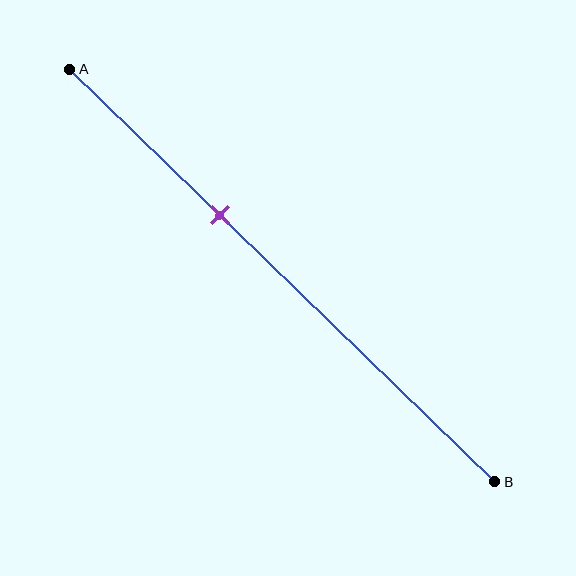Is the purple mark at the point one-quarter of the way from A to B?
No, the mark is at about 35% from A, not at the 25% one-quarter point.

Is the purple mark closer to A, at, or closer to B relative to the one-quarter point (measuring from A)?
The purple mark is closer to point B than the one-quarter point of segment AB.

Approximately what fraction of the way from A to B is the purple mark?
The purple mark is approximately 35% of the way from A to B.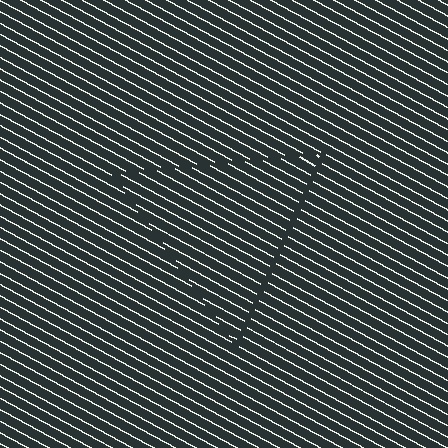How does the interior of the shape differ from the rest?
The interior of the shape contains the same grating, shifted by half a period — the contour is defined by the phase discontinuity where line-ends from the inner and outer gratings abut.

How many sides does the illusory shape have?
3 sides — the line-ends trace a triangle.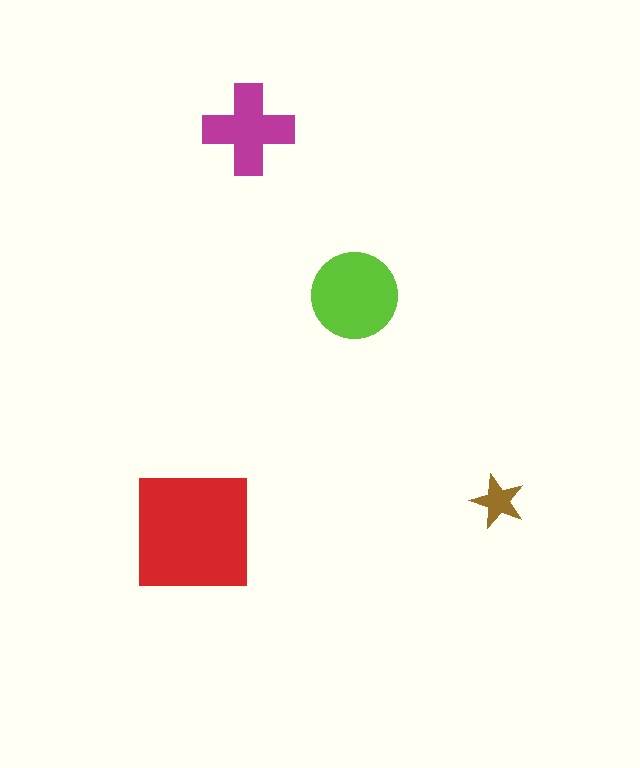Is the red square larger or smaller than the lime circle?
Larger.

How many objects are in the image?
There are 4 objects in the image.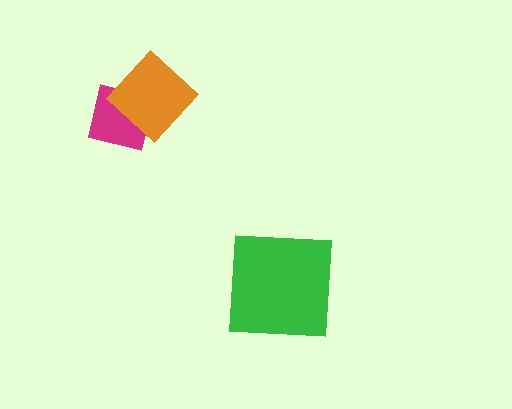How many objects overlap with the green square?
0 objects overlap with the green square.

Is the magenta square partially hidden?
Yes, it is partially covered by another shape.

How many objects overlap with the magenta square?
1 object overlaps with the magenta square.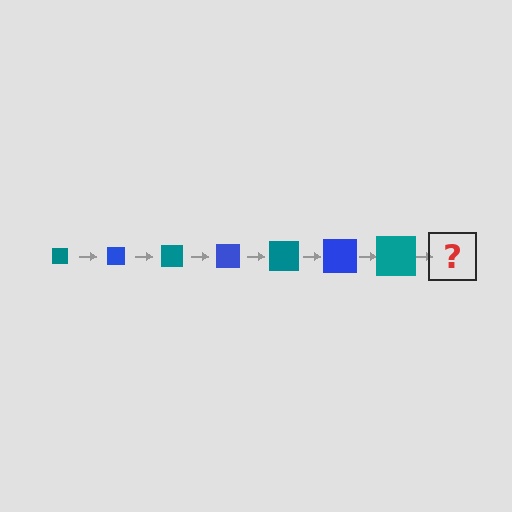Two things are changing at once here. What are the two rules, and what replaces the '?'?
The two rules are that the square grows larger each step and the color cycles through teal and blue. The '?' should be a blue square, larger than the previous one.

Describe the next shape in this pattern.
It should be a blue square, larger than the previous one.